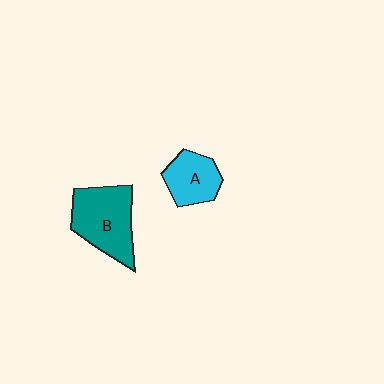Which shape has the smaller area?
Shape A (cyan).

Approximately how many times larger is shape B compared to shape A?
Approximately 1.6 times.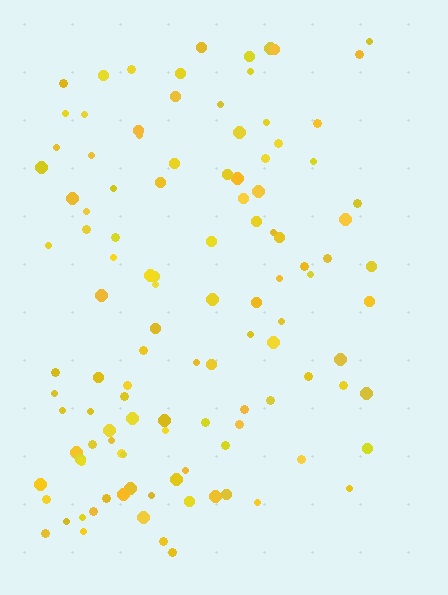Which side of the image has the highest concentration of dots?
The left.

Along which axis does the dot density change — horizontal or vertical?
Horizontal.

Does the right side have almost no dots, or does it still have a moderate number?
Still a moderate number, just noticeably fewer than the left.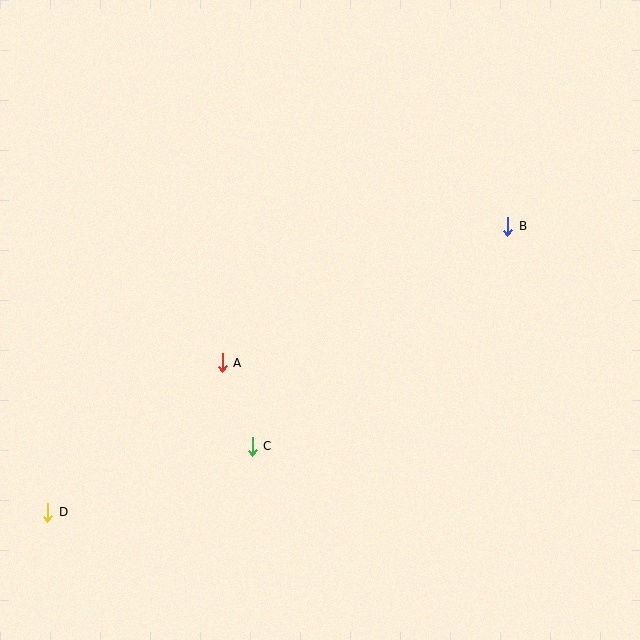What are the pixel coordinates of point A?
Point A is at (222, 363).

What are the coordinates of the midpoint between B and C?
The midpoint between B and C is at (380, 336).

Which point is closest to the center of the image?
Point A at (222, 363) is closest to the center.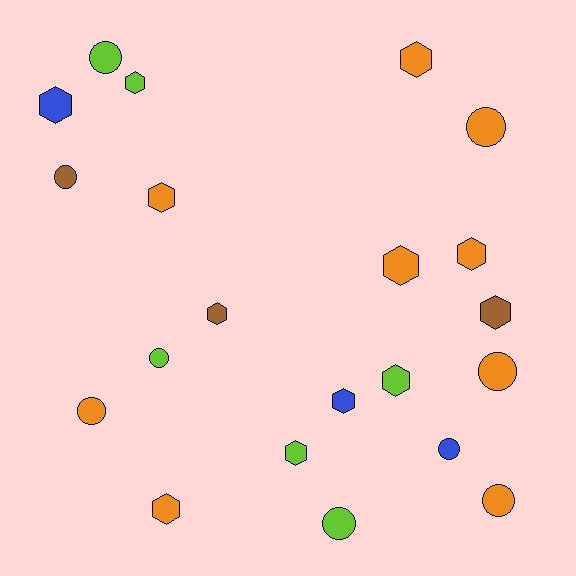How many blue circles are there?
There is 1 blue circle.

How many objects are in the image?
There are 21 objects.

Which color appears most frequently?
Orange, with 9 objects.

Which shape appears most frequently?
Hexagon, with 12 objects.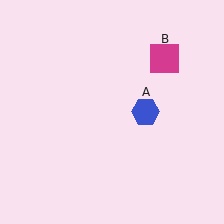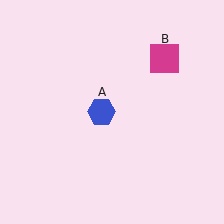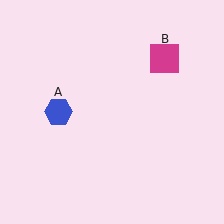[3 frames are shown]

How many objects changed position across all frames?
1 object changed position: blue hexagon (object A).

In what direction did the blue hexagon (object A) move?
The blue hexagon (object A) moved left.